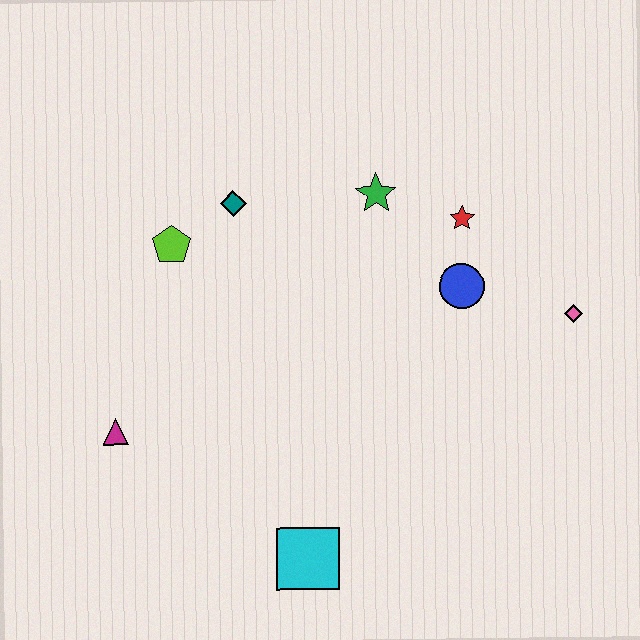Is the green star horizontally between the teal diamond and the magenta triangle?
No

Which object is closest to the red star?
The blue circle is closest to the red star.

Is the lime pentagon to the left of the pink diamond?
Yes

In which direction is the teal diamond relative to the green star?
The teal diamond is to the left of the green star.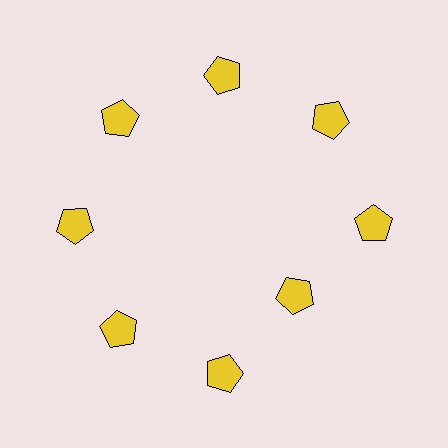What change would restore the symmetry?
The symmetry would be restored by moving it outward, back onto the ring so that all 8 pentagons sit at equal angles and equal distance from the center.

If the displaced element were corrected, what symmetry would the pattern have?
It would have 8-fold rotational symmetry — the pattern would map onto itself every 45 degrees.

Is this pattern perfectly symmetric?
No. The 8 yellow pentagons are arranged in a ring, but one element near the 4 o'clock position is pulled inward toward the center, breaking the 8-fold rotational symmetry.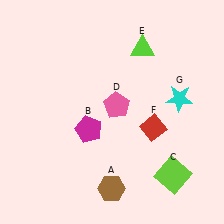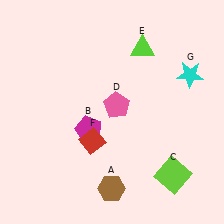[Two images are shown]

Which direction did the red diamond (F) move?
The red diamond (F) moved left.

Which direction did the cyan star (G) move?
The cyan star (G) moved up.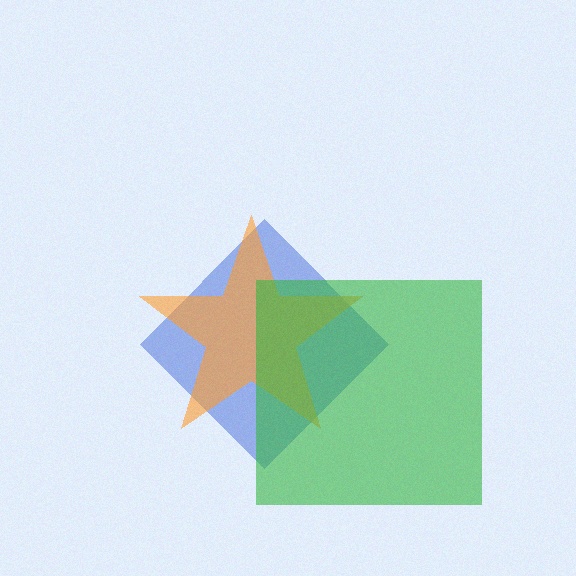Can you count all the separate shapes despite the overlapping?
Yes, there are 3 separate shapes.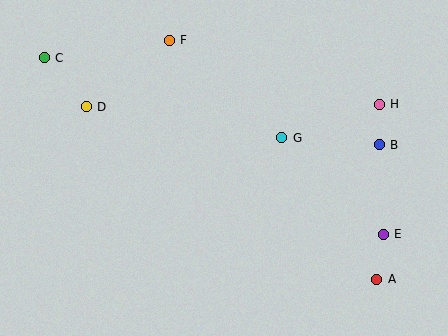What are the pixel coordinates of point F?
Point F is at (169, 40).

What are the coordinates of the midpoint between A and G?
The midpoint between A and G is at (329, 209).